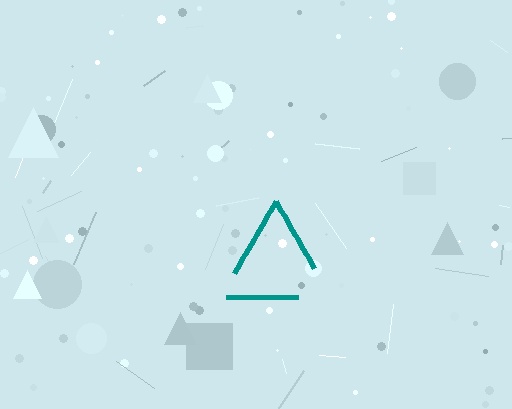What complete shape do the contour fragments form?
The contour fragments form a triangle.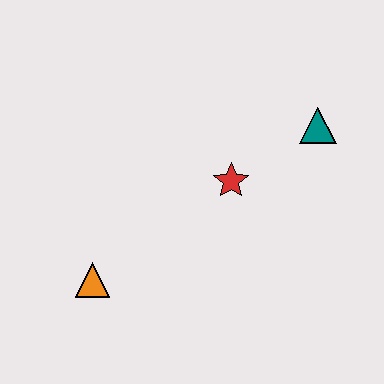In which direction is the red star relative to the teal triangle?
The red star is to the left of the teal triangle.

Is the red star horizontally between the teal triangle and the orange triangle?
Yes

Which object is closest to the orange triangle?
The red star is closest to the orange triangle.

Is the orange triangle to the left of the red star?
Yes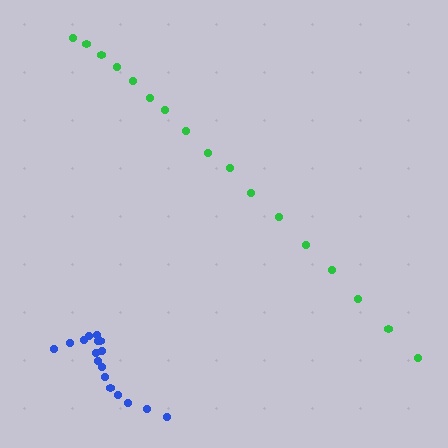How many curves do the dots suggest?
There are 2 distinct paths.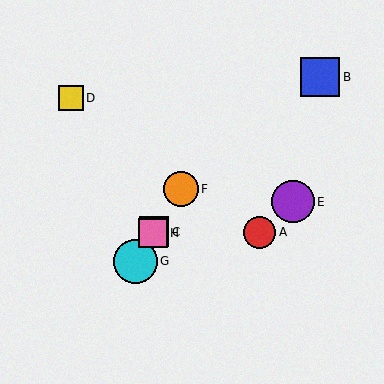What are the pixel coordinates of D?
Object D is at (71, 98).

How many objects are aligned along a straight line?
4 objects (C, F, G, H) are aligned along a straight line.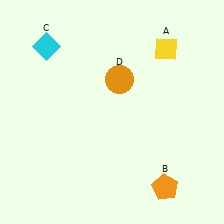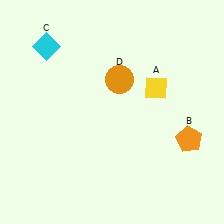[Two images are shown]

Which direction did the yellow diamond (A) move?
The yellow diamond (A) moved down.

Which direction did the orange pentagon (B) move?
The orange pentagon (B) moved up.